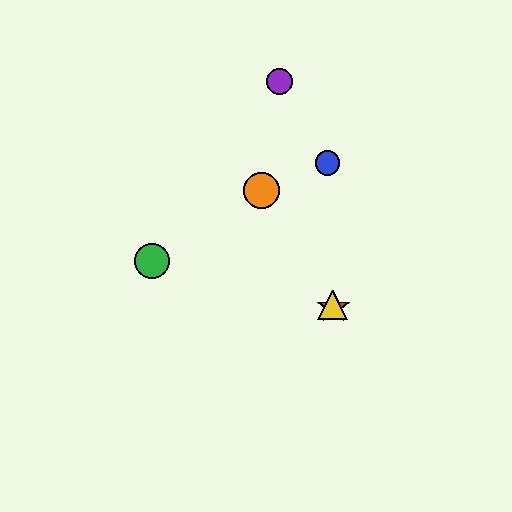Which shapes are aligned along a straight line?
The red star, the yellow triangle, the orange circle are aligned along a straight line.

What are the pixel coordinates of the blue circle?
The blue circle is at (328, 163).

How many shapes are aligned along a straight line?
3 shapes (the red star, the yellow triangle, the orange circle) are aligned along a straight line.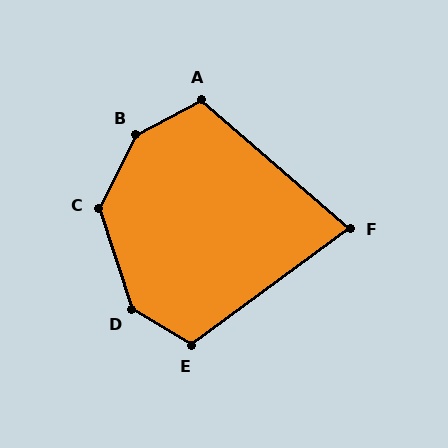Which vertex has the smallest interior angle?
F, at approximately 77 degrees.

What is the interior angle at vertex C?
Approximately 136 degrees (obtuse).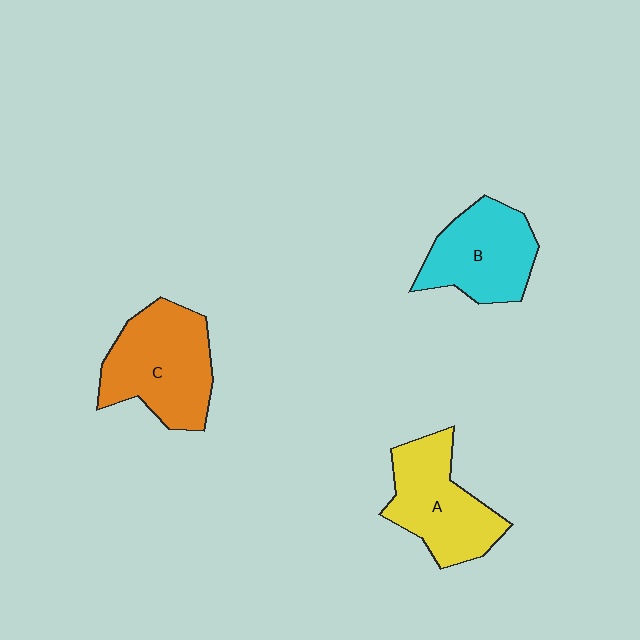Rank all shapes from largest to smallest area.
From largest to smallest: C (orange), A (yellow), B (cyan).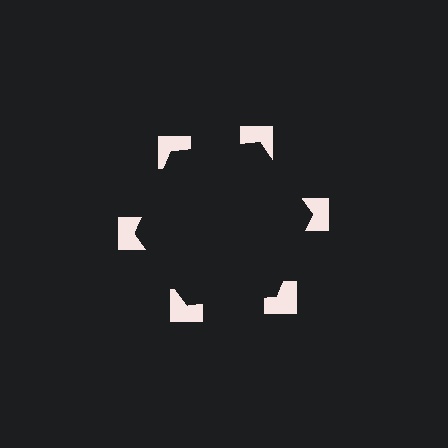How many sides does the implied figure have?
6 sides.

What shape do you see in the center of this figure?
An illusory hexagon — its edges are inferred from the aligned wedge cuts in the notched squares, not physically drawn.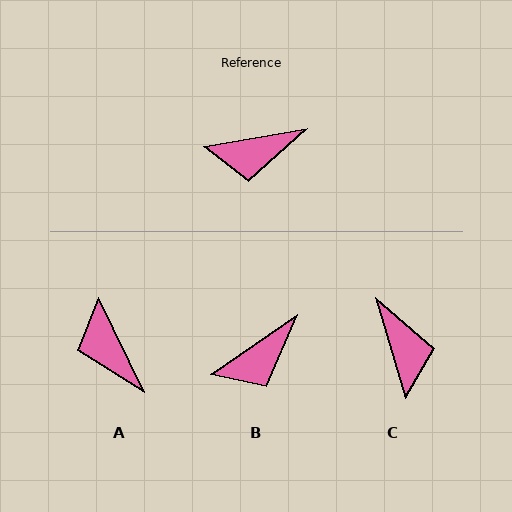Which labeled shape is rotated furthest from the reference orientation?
C, about 97 degrees away.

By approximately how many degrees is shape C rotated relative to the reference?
Approximately 97 degrees counter-clockwise.